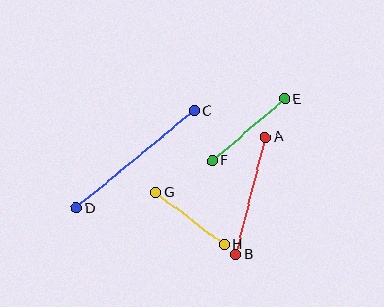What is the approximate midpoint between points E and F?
The midpoint is at approximately (249, 130) pixels.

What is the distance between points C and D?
The distance is approximately 153 pixels.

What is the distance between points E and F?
The distance is approximately 95 pixels.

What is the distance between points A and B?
The distance is approximately 121 pixels.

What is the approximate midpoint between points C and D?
The midpoint is at approximately (135, 160) pixels.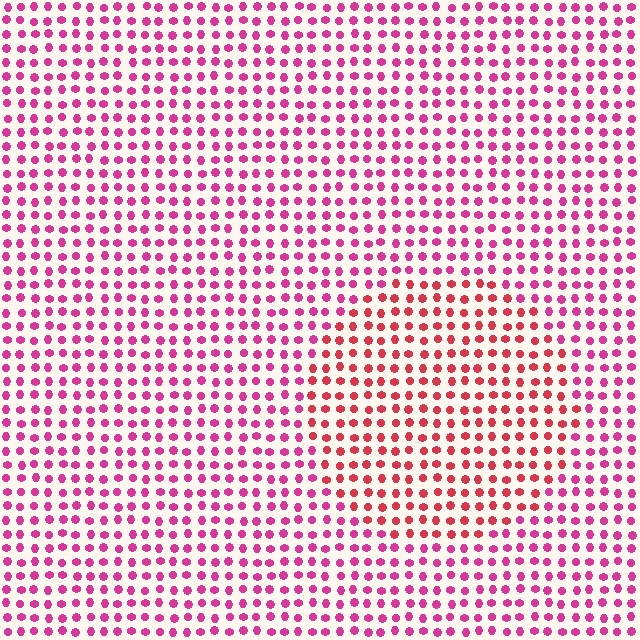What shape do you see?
I see a circle.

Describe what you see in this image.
The image is filled with small magenta elements in a uniform arrangement. A circle-shaped region is visible where the elements are tinted to a slightly different hue, forming a subtle color boundary.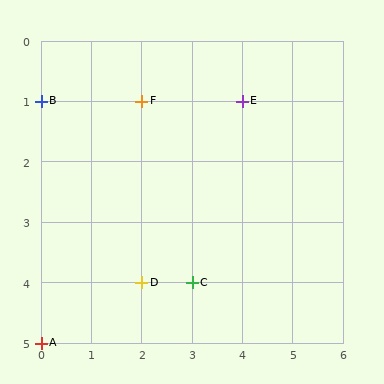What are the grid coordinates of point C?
Point C is at grid coordinates (3, 4).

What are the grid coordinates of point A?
Point A is at grid coordinates (0, 5).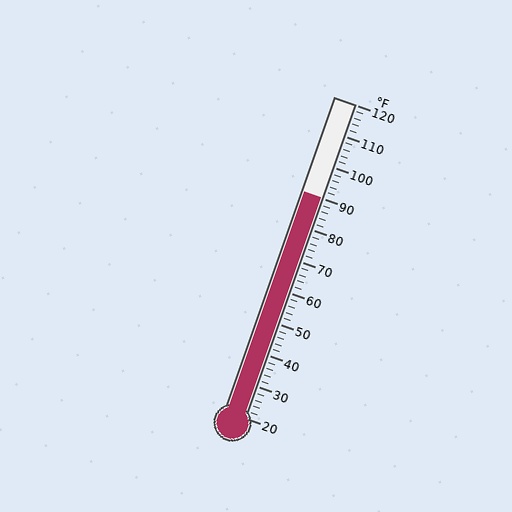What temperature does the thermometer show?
The thermometer shows approximately 90°F.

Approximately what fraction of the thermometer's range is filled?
The thermometer is filled to approximately 70% of its range.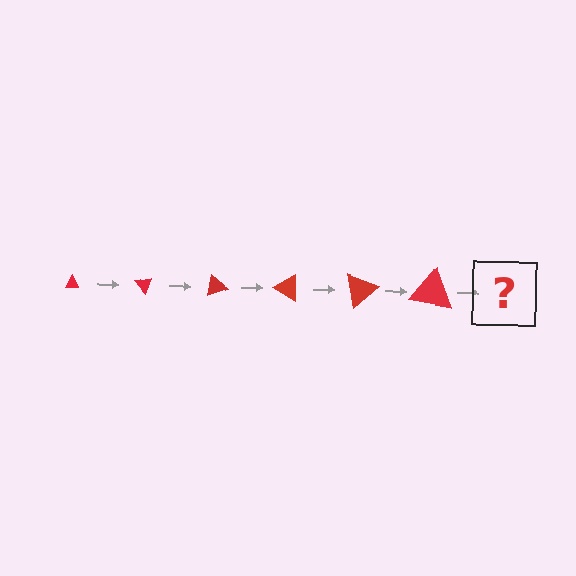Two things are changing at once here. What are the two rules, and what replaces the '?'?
The two rules are that the triangle grows larger each step and it rotates 50 degrees each step. The '?' should be a triangle, larger than the previous one and rotated 300 degrees from the start.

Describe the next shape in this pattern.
It should be a triangle, larger than the previous one and rotated 300 degrees from the start.